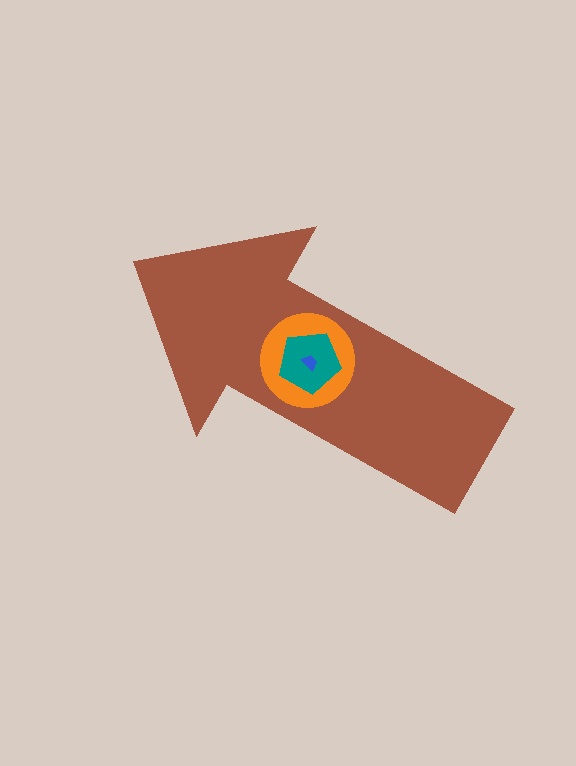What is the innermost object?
The blue trapezoid.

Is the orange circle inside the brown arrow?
Yes.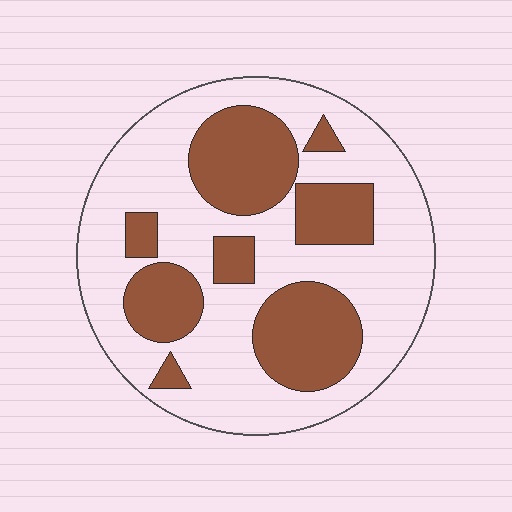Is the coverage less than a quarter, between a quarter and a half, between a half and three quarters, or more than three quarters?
Between a quarter and a half.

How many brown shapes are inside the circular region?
8.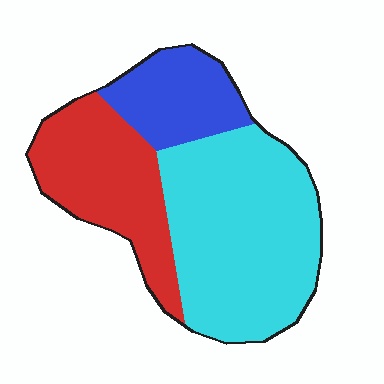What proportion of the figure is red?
Red takes up about one third (1/3) of the figure.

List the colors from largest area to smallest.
From largest to smallest: cyan, red, blue.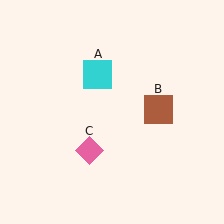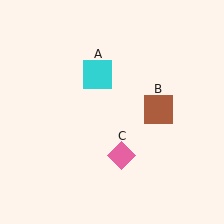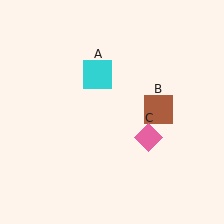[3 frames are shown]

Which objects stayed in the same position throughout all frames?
Cyan square (object A) and brown square (object B) remained stationary.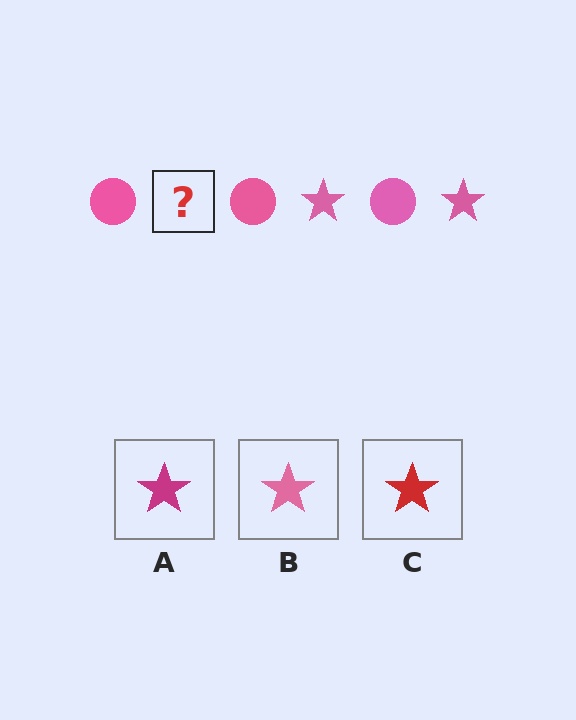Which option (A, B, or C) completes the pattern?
B.